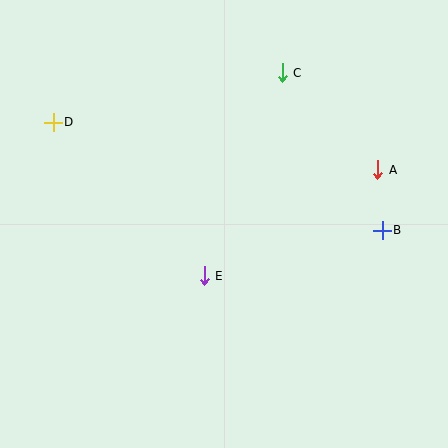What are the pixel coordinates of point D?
Point D is at (53, 122).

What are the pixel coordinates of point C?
Point C is at (282, 73).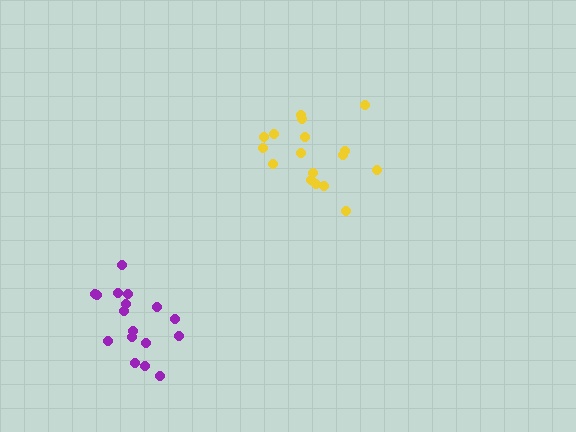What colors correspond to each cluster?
The clusters are colored: yellow, purple.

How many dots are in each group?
Group 1: 17 dots, Group 2: 17 dots (34 total).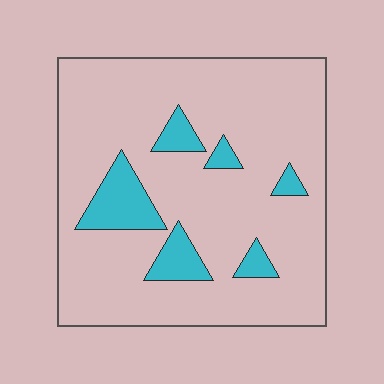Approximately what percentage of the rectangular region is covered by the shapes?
Approximately 15%.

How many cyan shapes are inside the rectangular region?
6.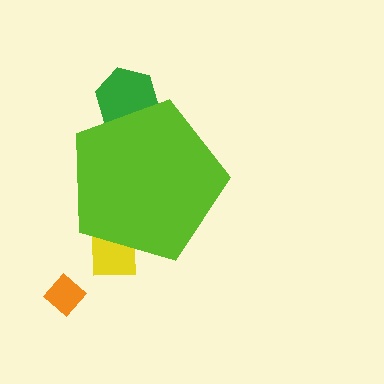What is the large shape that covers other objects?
A lime pentagon.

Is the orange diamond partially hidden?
No, the orange diamond is fully visible.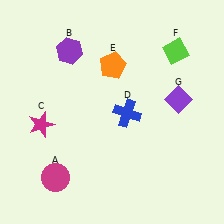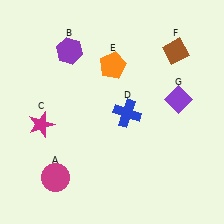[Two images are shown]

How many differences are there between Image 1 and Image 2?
There is 1 difference between the two images.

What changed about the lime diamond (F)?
In Image 1, F is lime. In Image 2, it changed to brown.